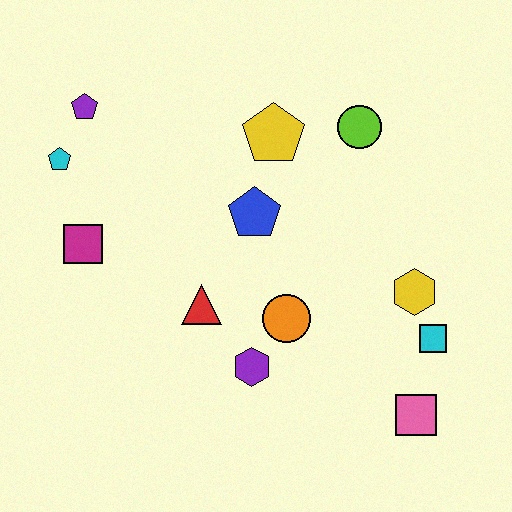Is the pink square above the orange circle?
No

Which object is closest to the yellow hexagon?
The cyan square is closest to the yellow hexagon.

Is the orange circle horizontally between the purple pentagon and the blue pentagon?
No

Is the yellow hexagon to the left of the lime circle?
No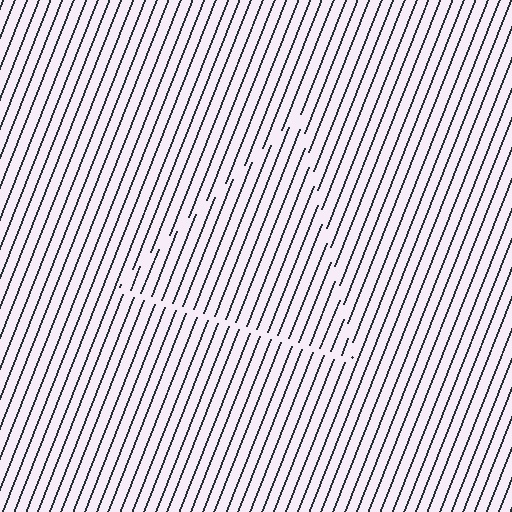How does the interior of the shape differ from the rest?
The interior of the shape contains the same grating, shifted by half a period — the contour is defined by the phase discontinuity where line-ends from the inner and outer gratings abut.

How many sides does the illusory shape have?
3 sides — the line-ends trace a triangle.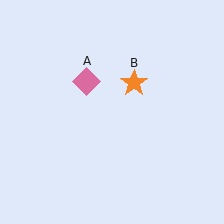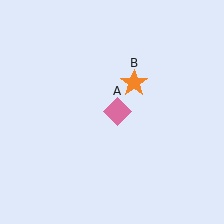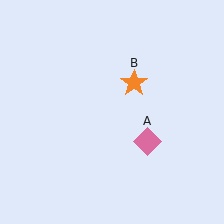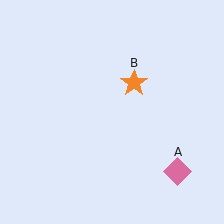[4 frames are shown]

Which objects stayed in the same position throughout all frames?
Orange star (object B) remained stationary.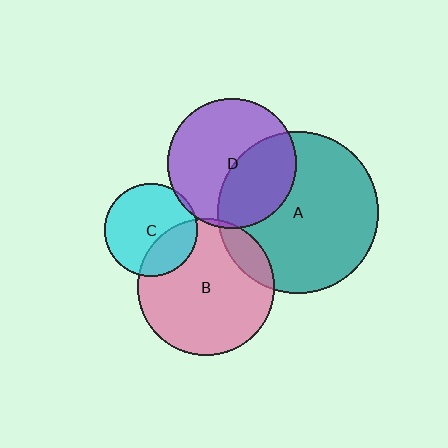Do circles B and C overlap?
Yes.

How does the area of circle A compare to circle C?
Approximately 3.0 times.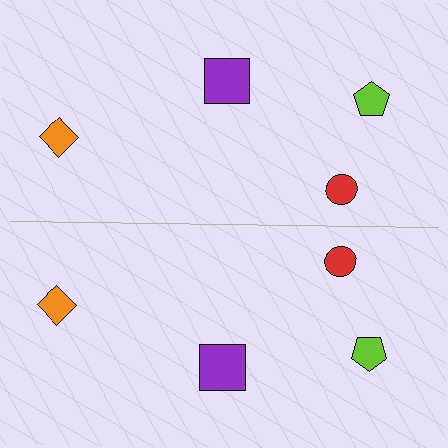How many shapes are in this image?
There are 8 shapes in this image.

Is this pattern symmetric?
Yes, this pattern has bilateral (reflection) symmetry.